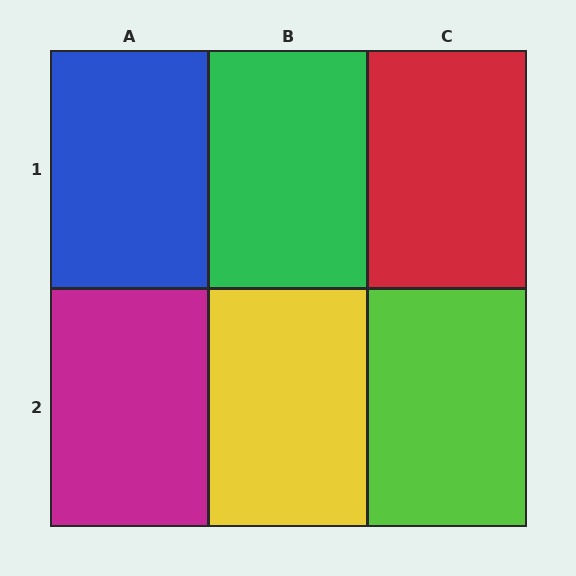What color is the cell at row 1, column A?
Blue.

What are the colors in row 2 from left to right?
Magenta, yellow, lime.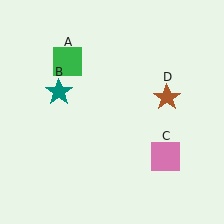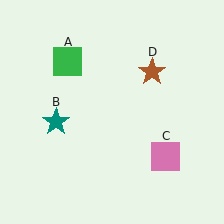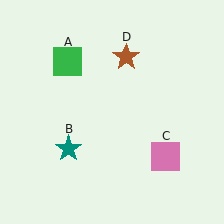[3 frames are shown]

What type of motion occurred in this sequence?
The teal star (object B), brown star (object D) rotated counterclockwise around the center of the scene.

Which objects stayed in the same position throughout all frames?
Green square (object A) and pink square (object C) remained stationary.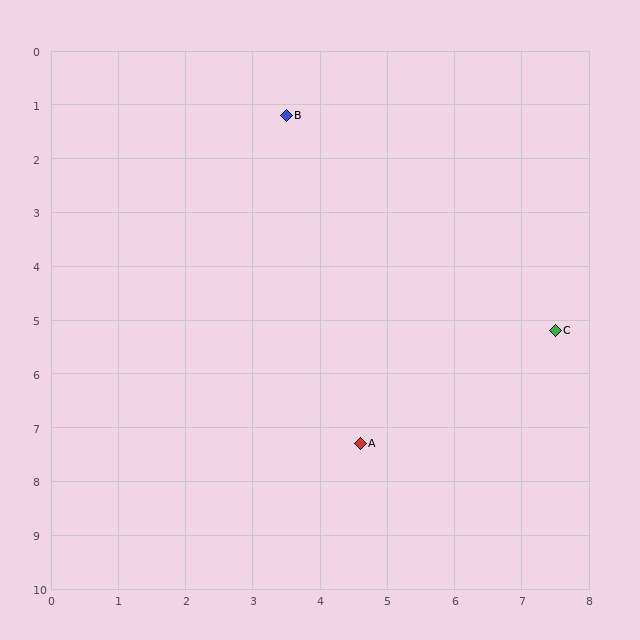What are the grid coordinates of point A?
Point A is at approximately (4.6, 7.3).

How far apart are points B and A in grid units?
Points B and A are about 6.2 grid units apart.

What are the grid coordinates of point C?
Point C is at approximately (7.5, 5.2).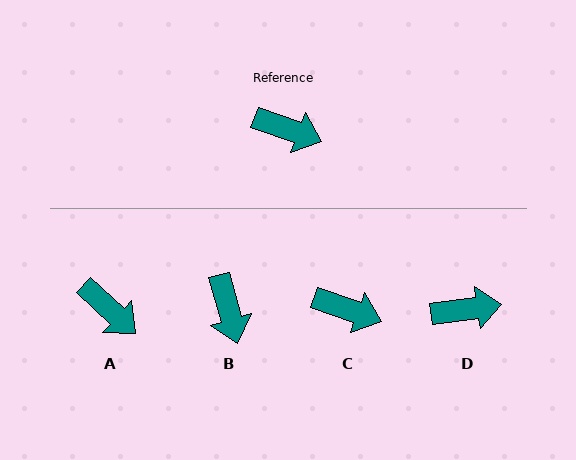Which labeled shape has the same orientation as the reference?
C.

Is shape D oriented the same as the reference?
No, it is off by about 28 degrees.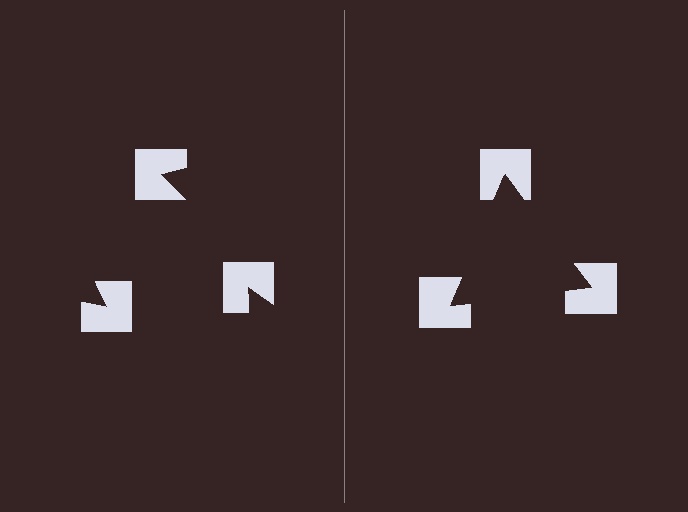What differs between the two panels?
The notched squares are positioned identically on both sides; only the wedge orientations differ. On the right they align to a triangle; on the left they are misaligned.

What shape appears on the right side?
An illusory triangle.